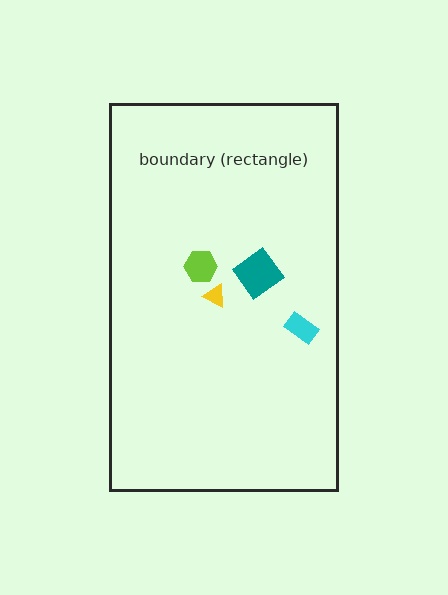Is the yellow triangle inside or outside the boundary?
Inside.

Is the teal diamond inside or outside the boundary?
Inside.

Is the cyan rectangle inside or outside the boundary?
Inside.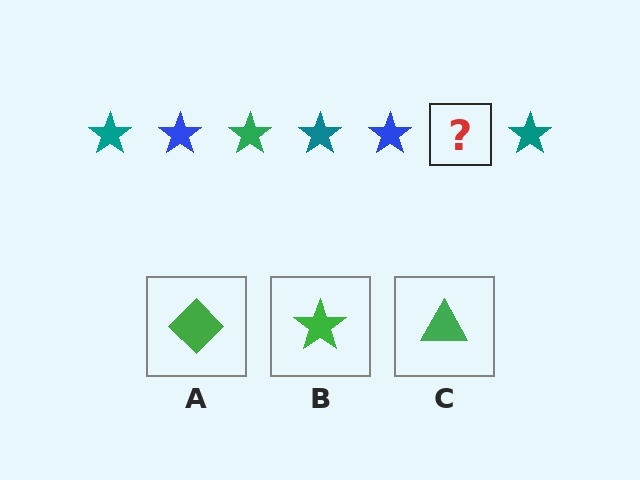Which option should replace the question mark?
Option B.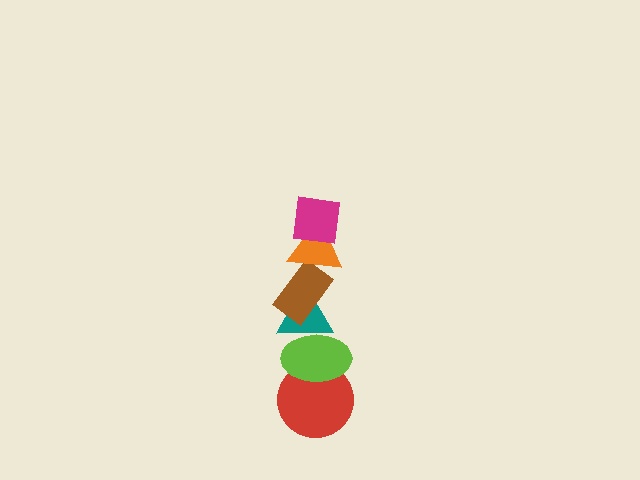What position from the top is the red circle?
The red circle is 6th from the top.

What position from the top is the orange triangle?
The orange triangle is 2nd from the top.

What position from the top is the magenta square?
The magenta square is 1st from the top.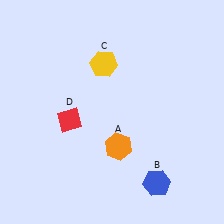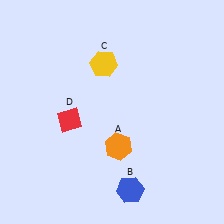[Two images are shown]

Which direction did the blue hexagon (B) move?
The blue hexagon (B) moved left.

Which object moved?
The blue hexagon (B) moved left.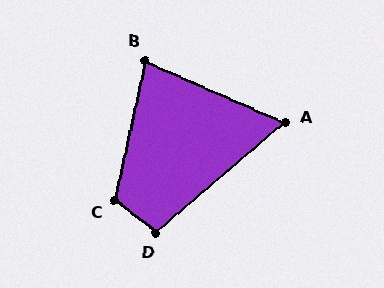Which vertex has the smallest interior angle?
A, at approximately 64 degrees.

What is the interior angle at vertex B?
Approximately 79 degrees (acute).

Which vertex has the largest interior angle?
C, at approximately 116 degrees.